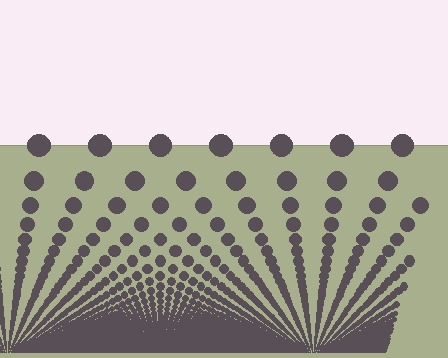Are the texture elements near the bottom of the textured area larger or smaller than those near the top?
Smaller. The gradient is inverted — elements near the bottom are smaller and denser.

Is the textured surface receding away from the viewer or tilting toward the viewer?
The surface appears to tilt toward the viewer. Texture elements get larger and sparser toward the top.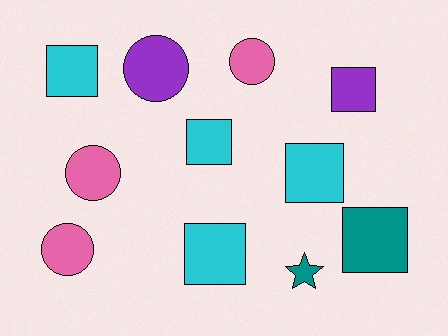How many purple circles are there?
There is 1 purple circle.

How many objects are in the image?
There are 11 objects.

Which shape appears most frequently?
Square, with 6 objects.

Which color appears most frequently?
Cyan, with 4 objects.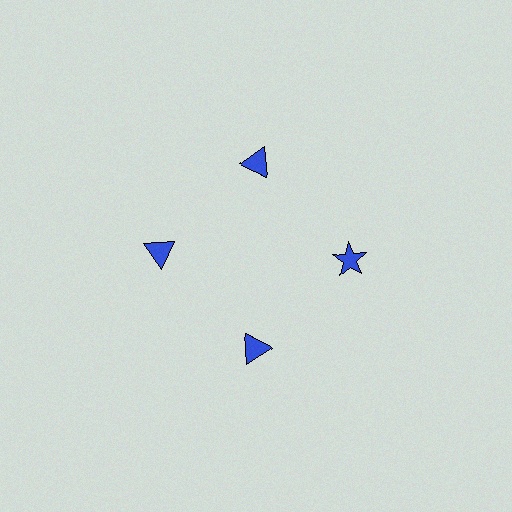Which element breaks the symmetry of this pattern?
The blue star at roughly the 3 o'clock position breaks the symmetry. All other shapes are blue triangles.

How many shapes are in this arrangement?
There are 4 shapes arranged in a ring pattern.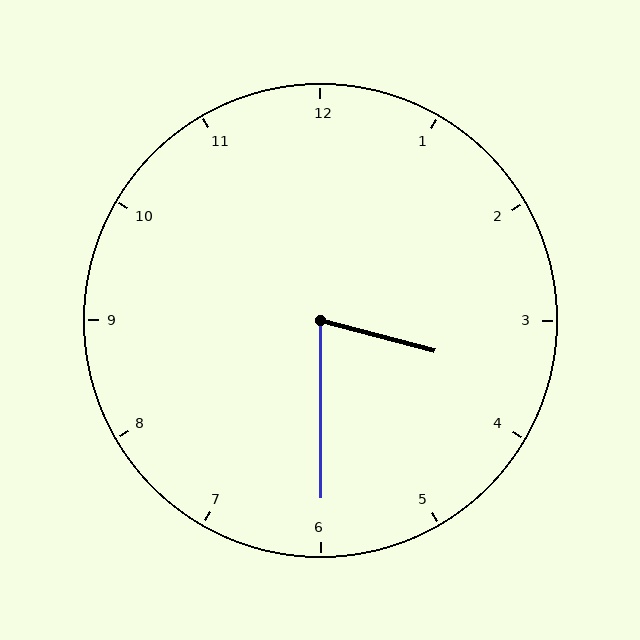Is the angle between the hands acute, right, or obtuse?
It is acute.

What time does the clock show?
3:30.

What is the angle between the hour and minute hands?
Approximately 75 degrees.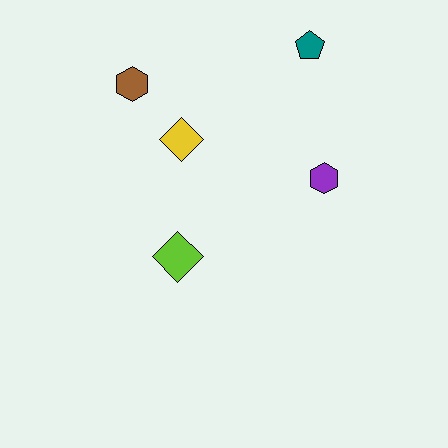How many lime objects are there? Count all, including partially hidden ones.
There is 1 lime object.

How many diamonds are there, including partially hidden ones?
There are 2 diamonds.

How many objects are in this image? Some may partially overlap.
There are 5 objects.